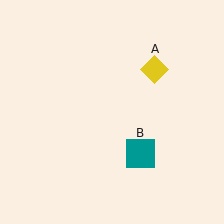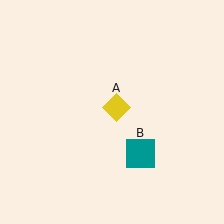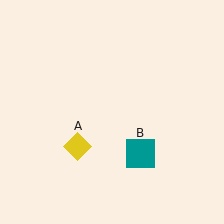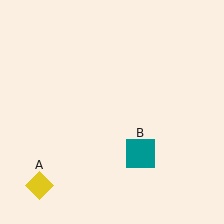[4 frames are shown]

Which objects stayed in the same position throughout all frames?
Teal square (object B) remained stationary.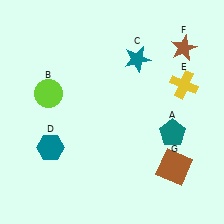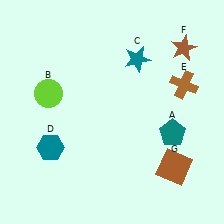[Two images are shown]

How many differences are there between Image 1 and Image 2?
There is 1 difference between the two images.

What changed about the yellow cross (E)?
In Image 1, E is yellow. In Image 2, it changed to brown.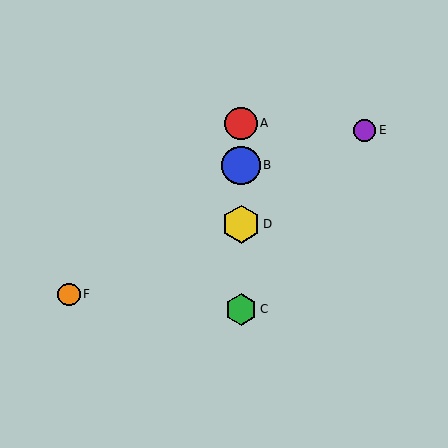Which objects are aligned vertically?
Objects A, B, C, D are aligned vertically.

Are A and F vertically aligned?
No, A is at x≈241 and F is at x≈69.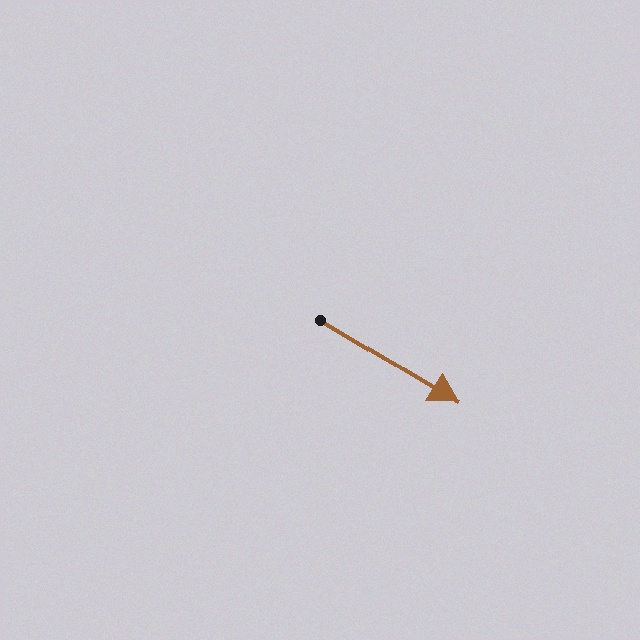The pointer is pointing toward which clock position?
Roughly 4 o'clock.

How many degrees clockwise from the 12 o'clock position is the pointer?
Approximately 121 degrees.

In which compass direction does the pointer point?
Southeast.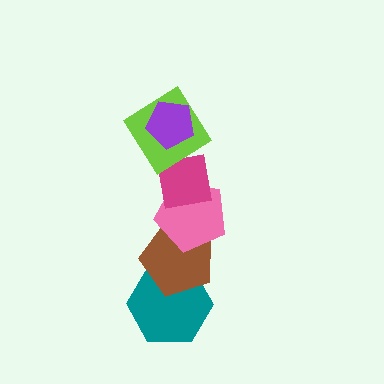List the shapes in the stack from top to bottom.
From top to bottom: the purple pentagon, the lime diamond, the magenta square, the pink pentagon, the brown pentagon, the teal hexagon.